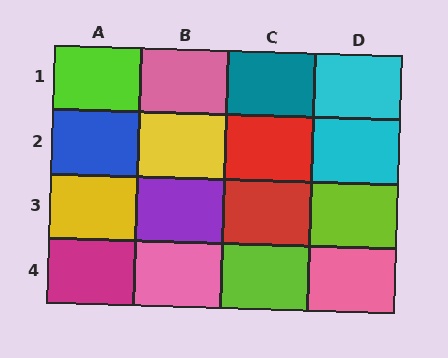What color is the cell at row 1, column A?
Lime.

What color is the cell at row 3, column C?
Red.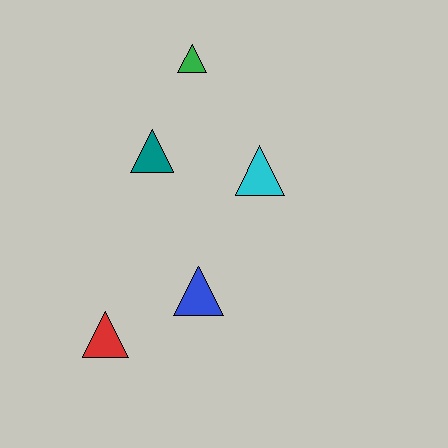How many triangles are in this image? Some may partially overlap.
There are 5 triangles.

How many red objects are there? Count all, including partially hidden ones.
There is 1 red object.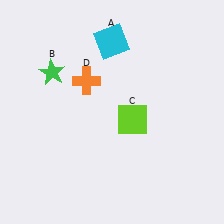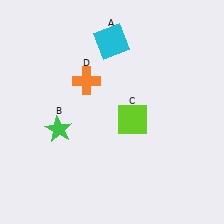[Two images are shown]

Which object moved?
The green star (B) moved down.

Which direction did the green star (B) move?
The green star (B) moved down.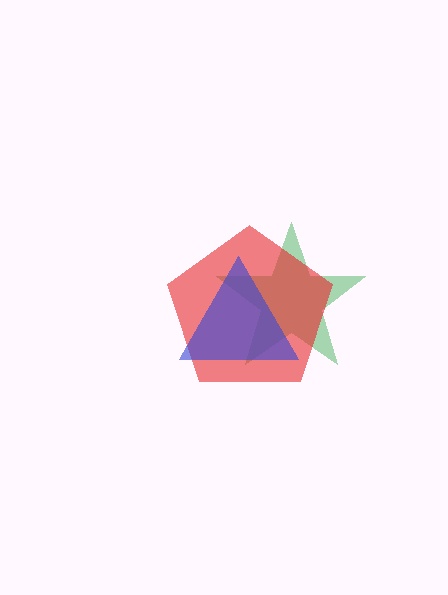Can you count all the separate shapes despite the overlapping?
Yes, there are 3 separate shapes.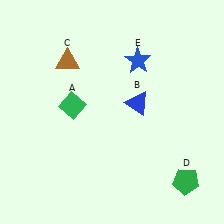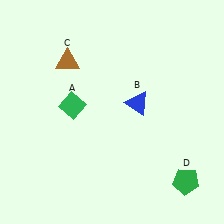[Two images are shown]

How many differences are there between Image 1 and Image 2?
There is 1 difference between the two images.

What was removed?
The blue star (E) was removed in Image 2.